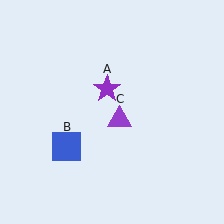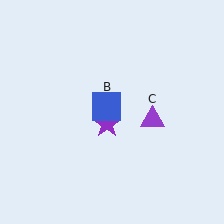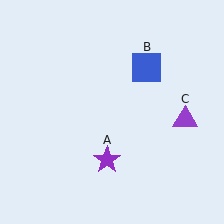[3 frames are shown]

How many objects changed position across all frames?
3 objects changed position: purple star (object A), blue square (object B), purple triangle (object C).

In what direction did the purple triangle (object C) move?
The purple triangle (object C) moved right.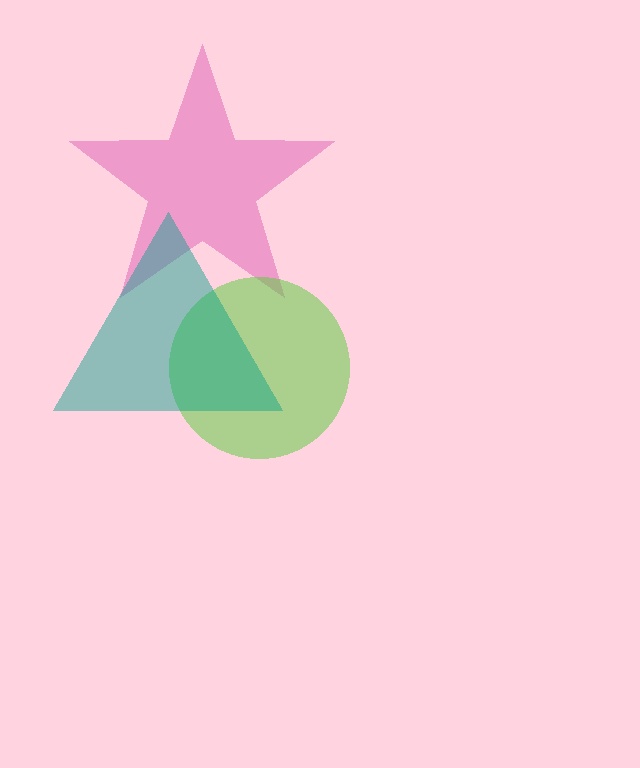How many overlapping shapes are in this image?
There are 3 overlapping shapes in the image.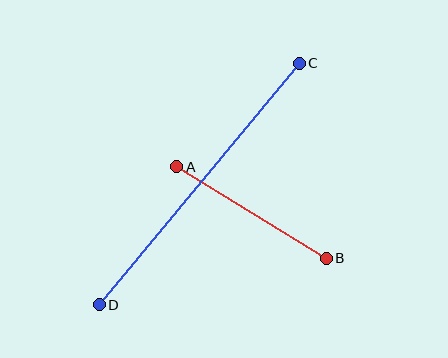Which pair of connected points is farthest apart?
Points C and D are farthest apart.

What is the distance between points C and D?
The distance is approximately 314 pixels.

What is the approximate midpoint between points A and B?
The midpoint is at approximately (252, 213) pixels.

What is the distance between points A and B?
The distance is approximately 175 pixels.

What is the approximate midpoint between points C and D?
The midpoint is at approximately (199, 184) pixels.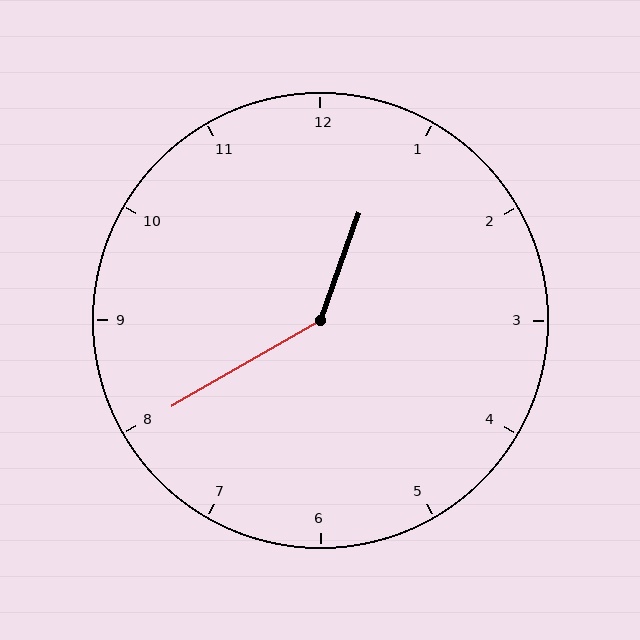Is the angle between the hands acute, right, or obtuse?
It is obtuse.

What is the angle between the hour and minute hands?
Approximately 140 degrees.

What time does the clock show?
12:40.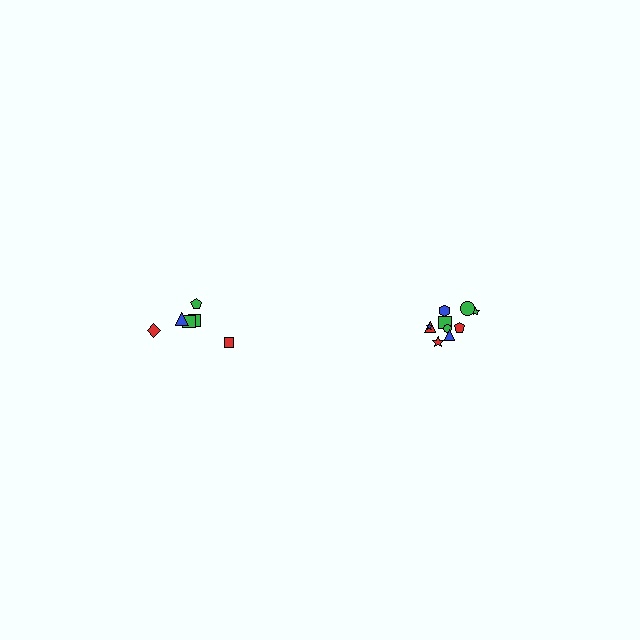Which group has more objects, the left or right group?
The right group.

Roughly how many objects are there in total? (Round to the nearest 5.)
Roughly 15 objects in total.